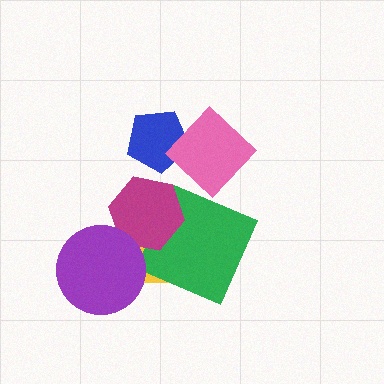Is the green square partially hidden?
Yes, it is partially covered by another shape.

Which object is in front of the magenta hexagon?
The purple circle is in front of the magenta hexagon.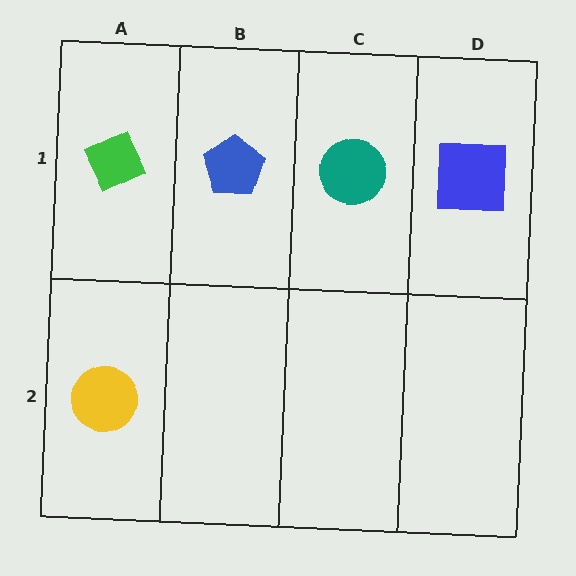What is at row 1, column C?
A teal circle.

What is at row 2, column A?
A yellow circle.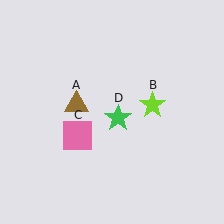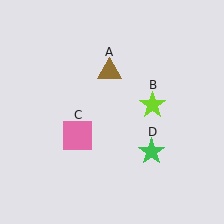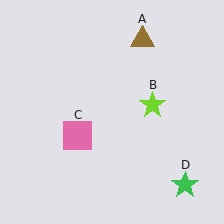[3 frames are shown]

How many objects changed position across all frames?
2 objects changed position: brown triangle (object A), green star (object D).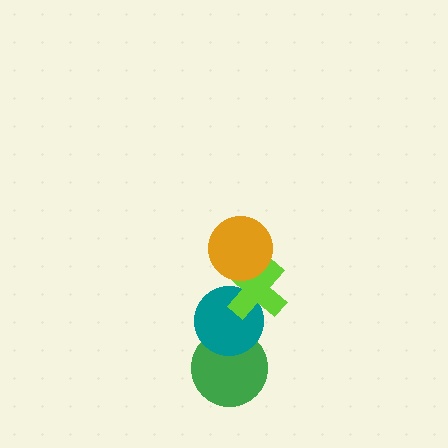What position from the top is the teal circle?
The teal circle is 3rd from the top.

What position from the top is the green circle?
The green circle is 4th from the top.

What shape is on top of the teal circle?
The lime cross is on top of the teal circle.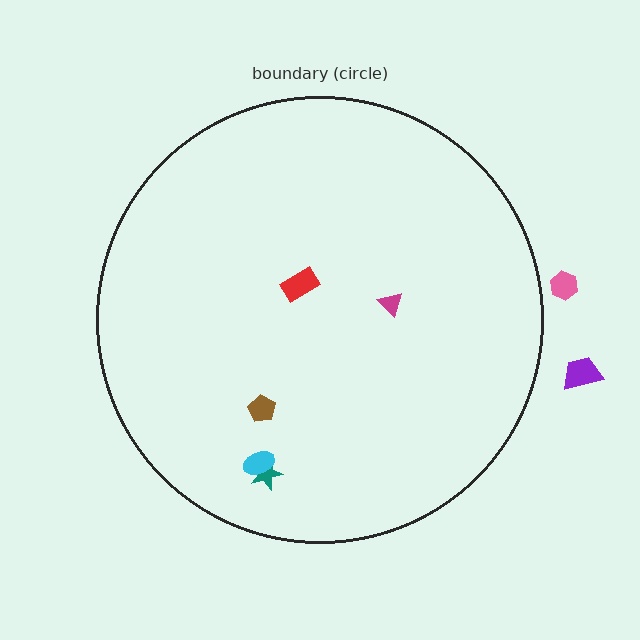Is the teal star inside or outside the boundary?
Inside.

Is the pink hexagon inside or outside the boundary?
Outside.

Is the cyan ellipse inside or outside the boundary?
Inside.